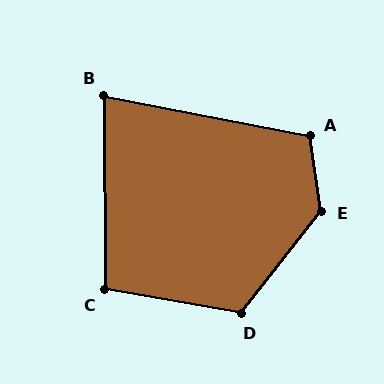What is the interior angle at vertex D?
Approximately 118 degrees (obtuse).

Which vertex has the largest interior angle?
E, at approximately 133 degrees.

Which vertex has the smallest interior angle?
B, at approximately 79 degrees.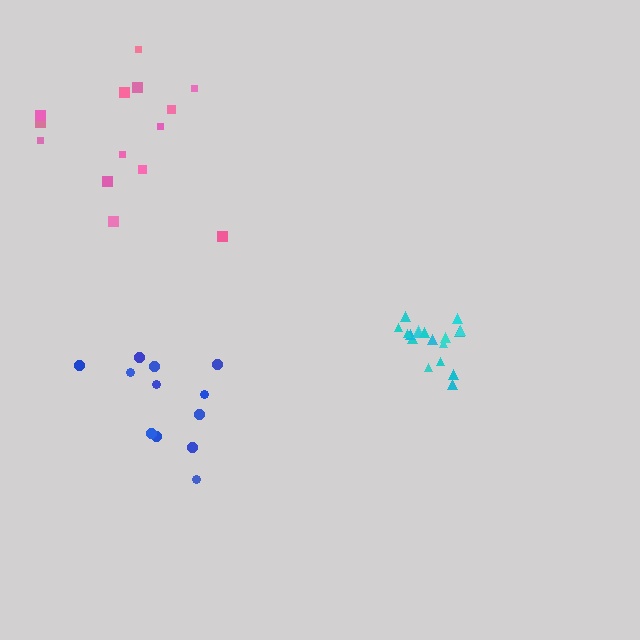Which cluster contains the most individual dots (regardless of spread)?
Cyan (18).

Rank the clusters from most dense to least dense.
cyan, blue, pink.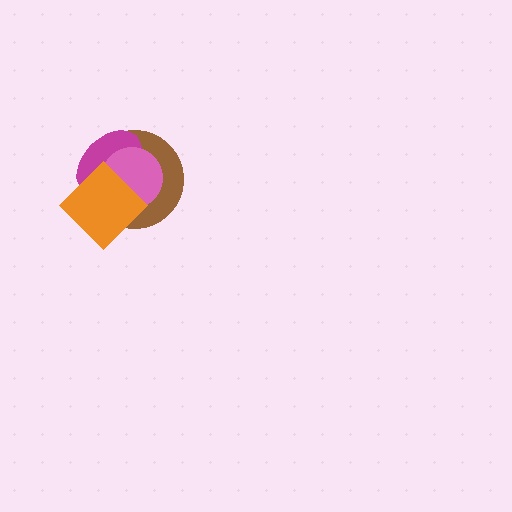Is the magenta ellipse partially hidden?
Yes, it is partially covered by another shape.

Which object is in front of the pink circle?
The orange diamond is in front of the pink circle.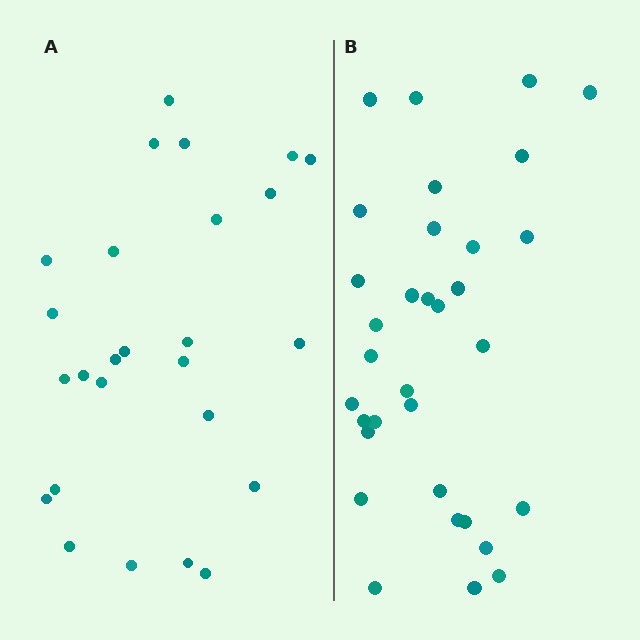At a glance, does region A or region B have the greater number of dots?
Region B (the right region) has more dots.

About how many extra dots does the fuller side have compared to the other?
Region B has roughly 8 or so more dots than region A.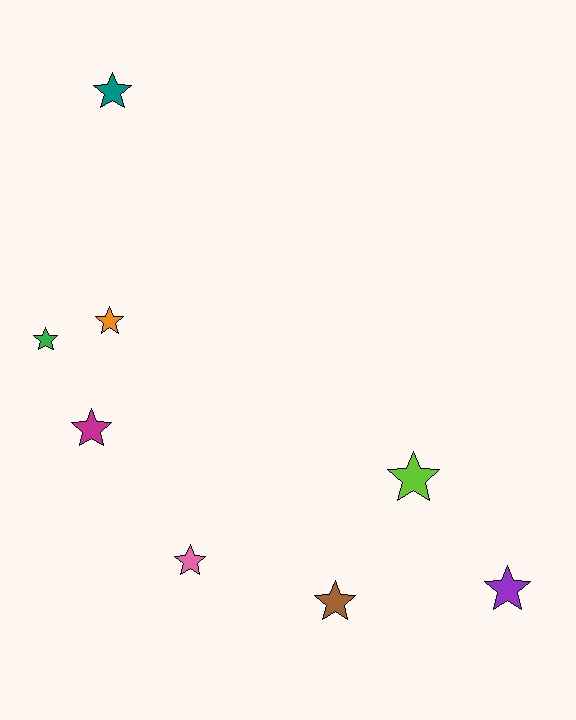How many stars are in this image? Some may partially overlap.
There are 8 stars.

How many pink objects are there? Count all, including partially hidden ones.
There is 1 pink object.